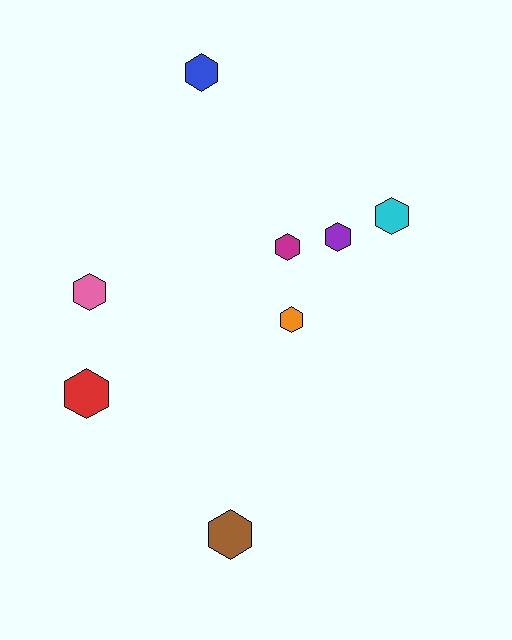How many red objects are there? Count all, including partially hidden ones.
There is 1 red object.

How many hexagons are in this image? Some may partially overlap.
There are 8 hexagons.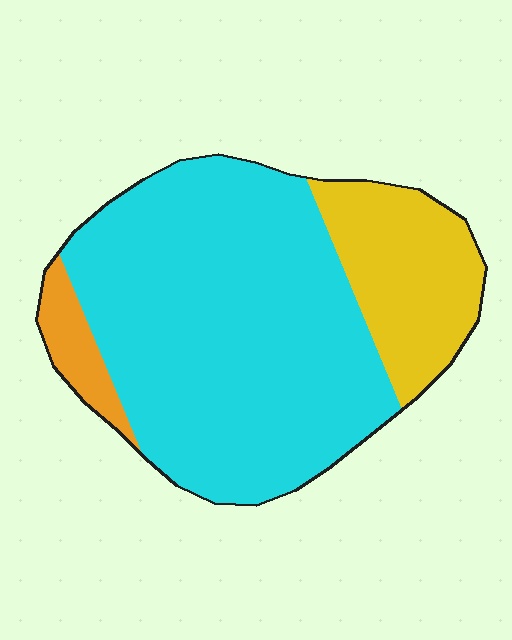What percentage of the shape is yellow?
Yellow covers roughly 20% of the shape.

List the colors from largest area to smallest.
From largest to smallest: cyan, yellow, orange.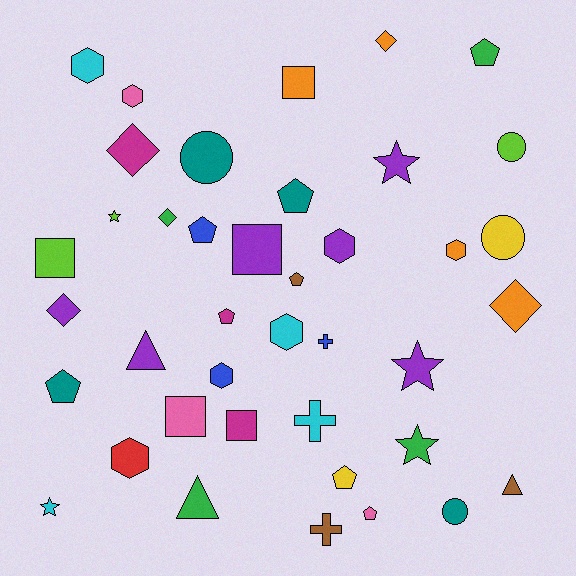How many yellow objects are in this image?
There are 2 yellow objects.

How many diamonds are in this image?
There are 5 diamonds.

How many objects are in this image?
There are 40 objects.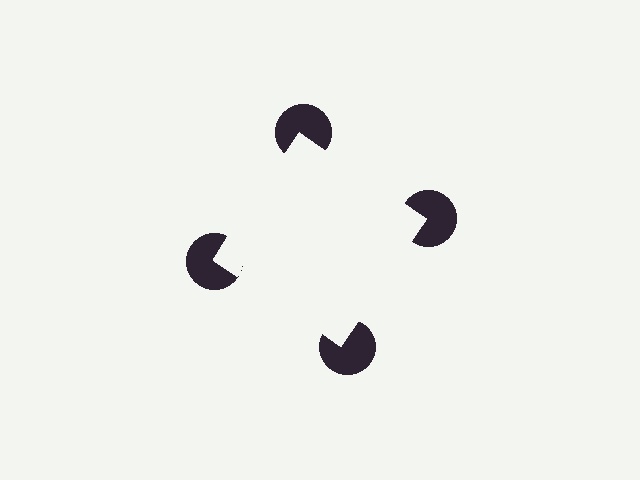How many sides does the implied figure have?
4 sides.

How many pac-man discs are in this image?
There are 4 — one at each vertex of the illusory square.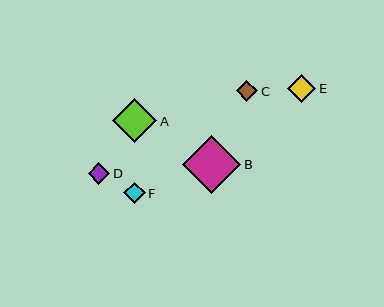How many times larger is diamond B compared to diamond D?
Diamond B is approximately 2.7 times the size of diamond D.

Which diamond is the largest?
Diamond B is the largest with a size of approximately 59 pixels.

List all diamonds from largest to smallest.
From largest to smallest: B, A, E, D, C, F.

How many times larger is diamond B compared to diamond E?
Diamond B is approximately 2.1 times the size of diamond E.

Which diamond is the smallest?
Diamond F is the smallest with a size of approximately 21 pixels.